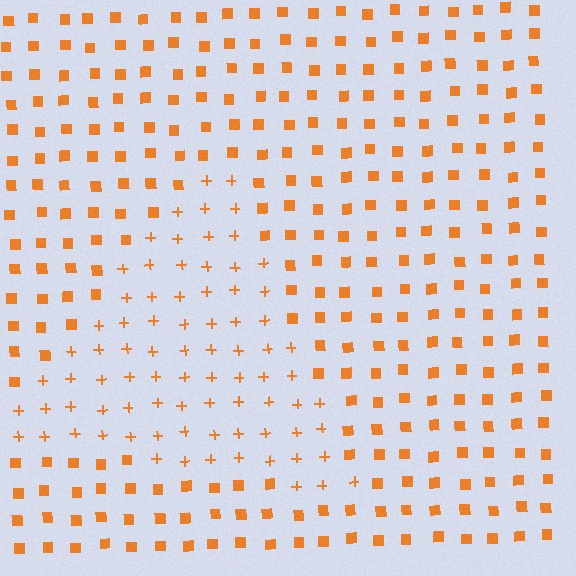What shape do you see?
I see a triangle.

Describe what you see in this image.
The image is filled with small orange elements arranged in a uniform grid. A triangle-shaped region contains plus signs, while the surrounding area contains squares. The boundary is defined purely by the change in element shape.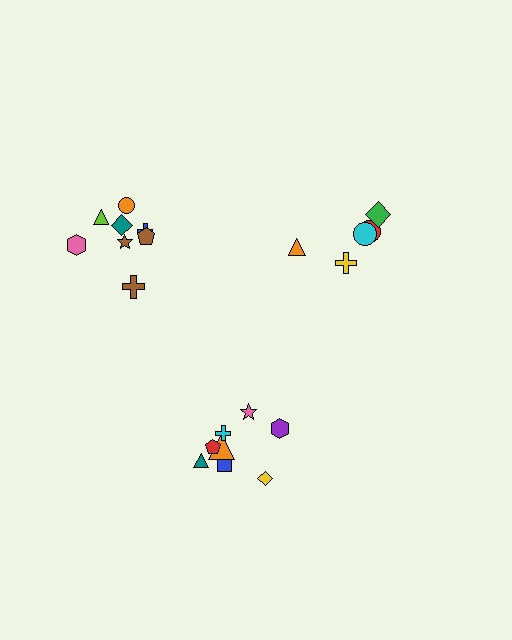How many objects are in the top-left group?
There are 8 objects.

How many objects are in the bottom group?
There are 8 objects.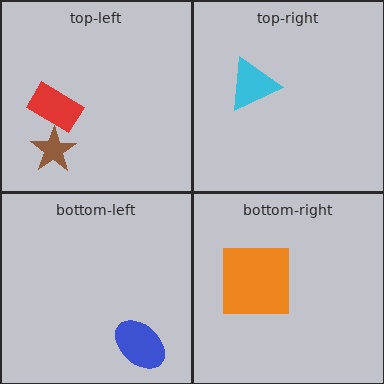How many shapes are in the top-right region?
1.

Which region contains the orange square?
The bottom-right region.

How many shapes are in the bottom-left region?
1.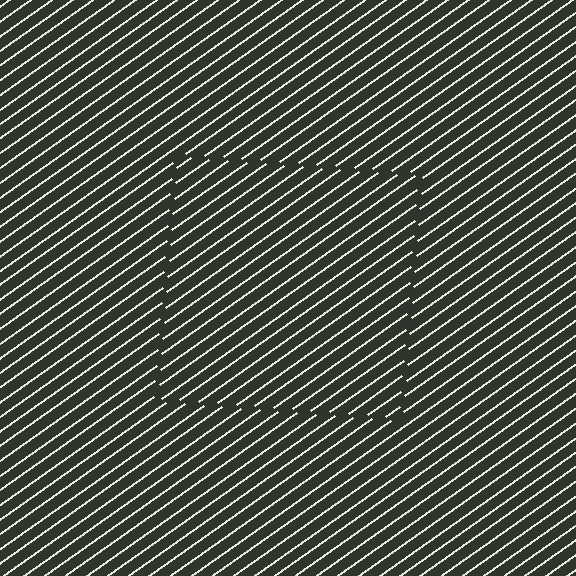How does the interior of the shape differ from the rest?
The interior of the shape contains the same grating, shifted by half a period — the contour is defined by the phase discontinuity where line-ends from the inner and outer gratings abut.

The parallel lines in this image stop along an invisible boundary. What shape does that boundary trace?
An illusory square. The interior of the shape contains the same grating, shifted by half a period — the contour is defined by the phase discontinuity where line-ends from the inner and outer gratings abut.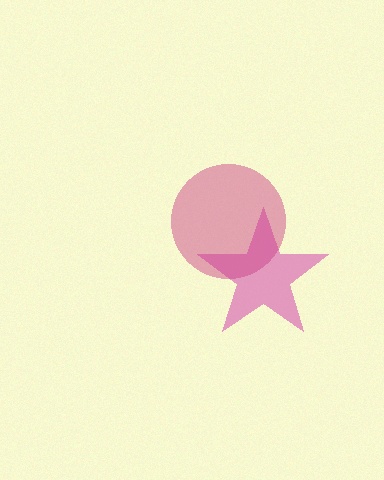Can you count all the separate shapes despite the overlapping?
Yes, there are 2 separate shapes.